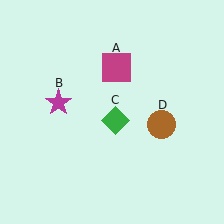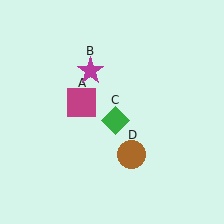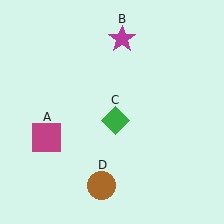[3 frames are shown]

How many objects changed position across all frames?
3 objects changed position: magenta square (object A), magenta star (object B), brown circle (object D).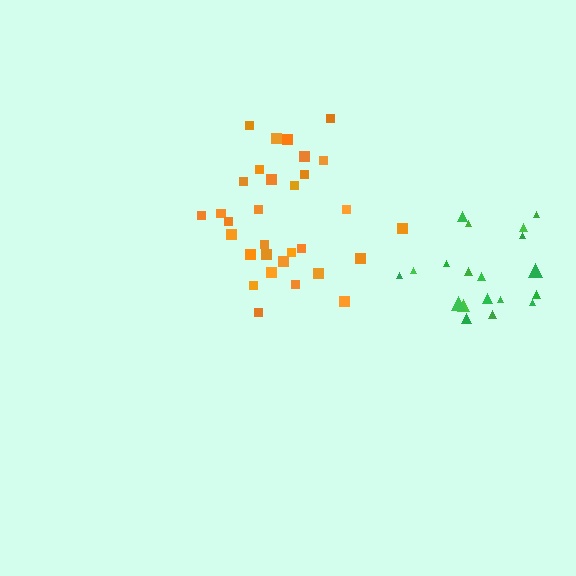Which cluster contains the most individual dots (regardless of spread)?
Orange (32).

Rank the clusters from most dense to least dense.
green, orange.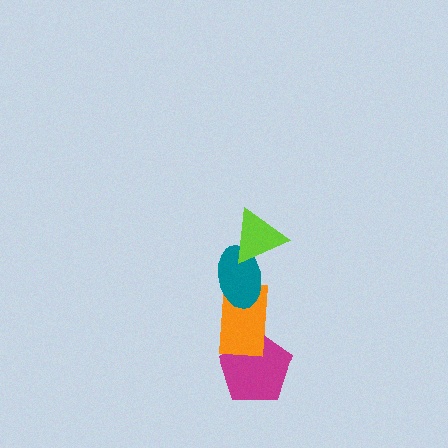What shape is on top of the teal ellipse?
The lime triangle is on top of the teal ellipse.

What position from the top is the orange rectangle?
The orange rectangle is 3rd from the top.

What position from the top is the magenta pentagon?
The magenta pentagon is 4th from the top.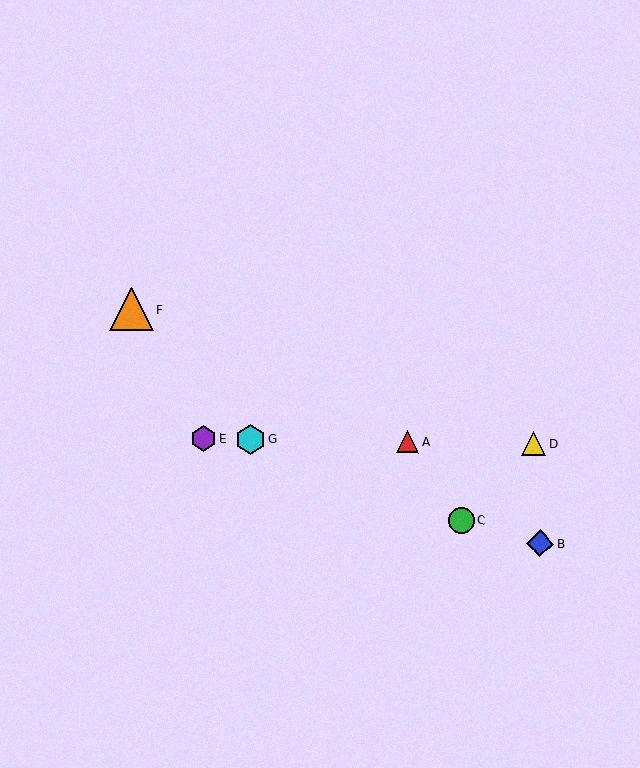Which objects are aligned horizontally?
Objects A, D, E, G are aligned horizontally.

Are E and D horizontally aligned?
Yes, both are at y≈439.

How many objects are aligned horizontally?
4 objects (A, D, E, G) are aligned horizontally.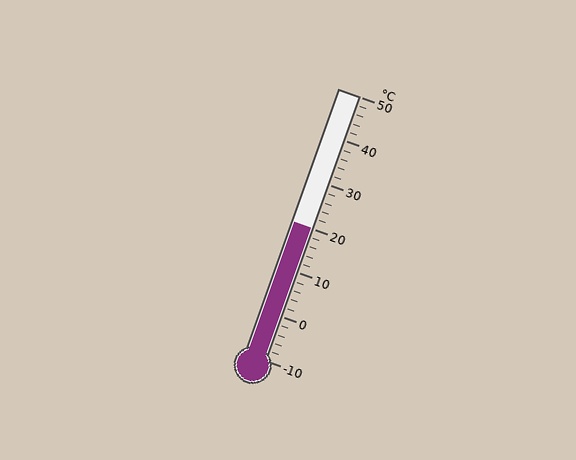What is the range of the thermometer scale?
The thermometer scale ranges from -10°C to 50°C.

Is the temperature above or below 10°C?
The temperature is above 10°C.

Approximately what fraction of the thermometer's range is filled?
The thermometer is filled to approximately 50% of its range.